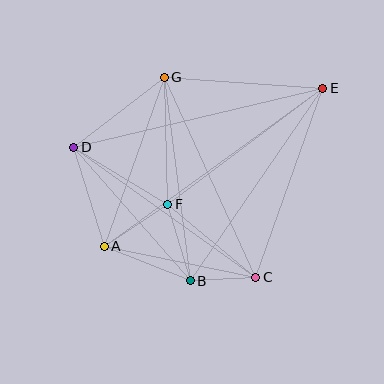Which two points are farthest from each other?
Points A and E are farthest from each other.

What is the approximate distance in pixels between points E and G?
The distance between E and G is approximately 159 pixels.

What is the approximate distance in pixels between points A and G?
The distance between A and G is approximately 180 pixels.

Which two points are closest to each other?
Points B and C are closest to each other.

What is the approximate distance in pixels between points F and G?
The distance between F and G is approximately 127 pixels.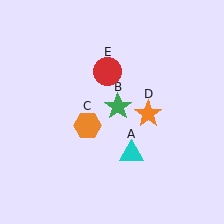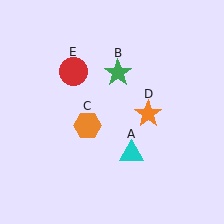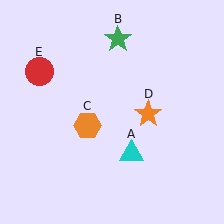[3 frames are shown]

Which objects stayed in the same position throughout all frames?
Cyan triangle (object A) and orange hexagon (object C) and orange star (object D) remained stationary.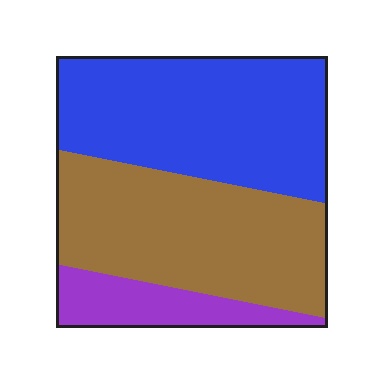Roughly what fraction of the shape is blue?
Blue takes up between a quarter and a half of the shape.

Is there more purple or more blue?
Blue.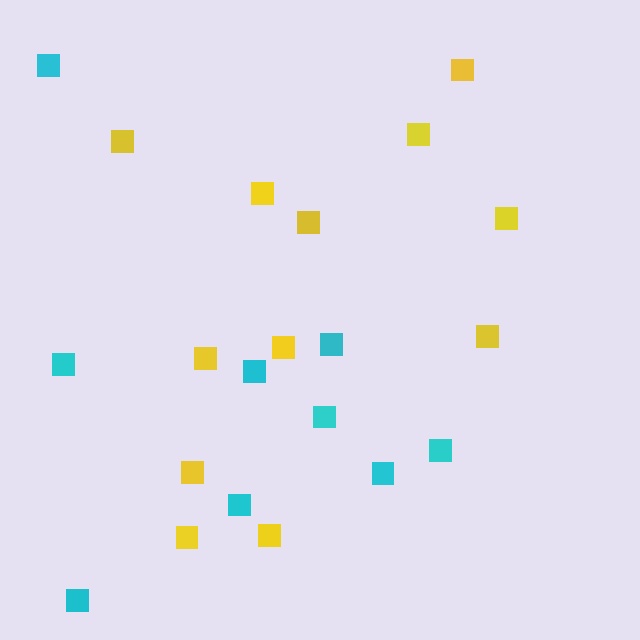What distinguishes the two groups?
There are 2 groups: one group of yellow squares (12) and one group of cyan squares (9).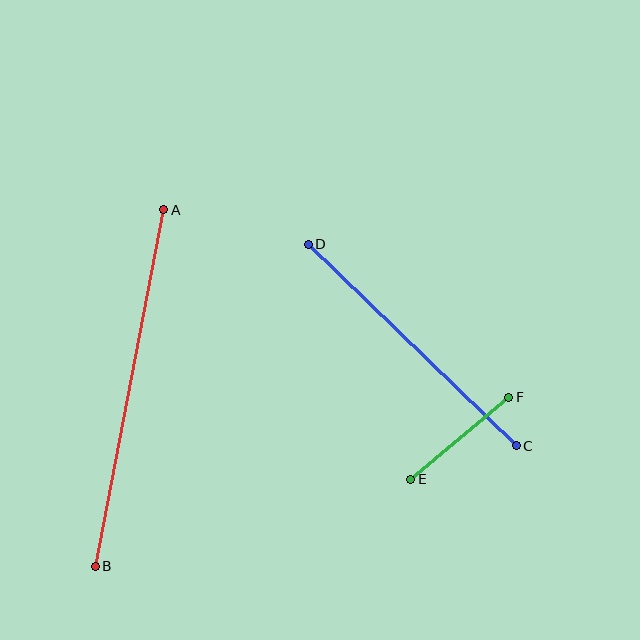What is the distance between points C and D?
The distance is approximately 290 pixels.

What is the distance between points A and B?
The distance is approximately 363 pixels.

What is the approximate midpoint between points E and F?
The midpoint is at approximately (460, 438) pixels.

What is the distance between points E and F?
The distance is approximately 128 pixels.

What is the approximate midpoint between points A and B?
The midpoint is at approximately (130, 388) pixels.